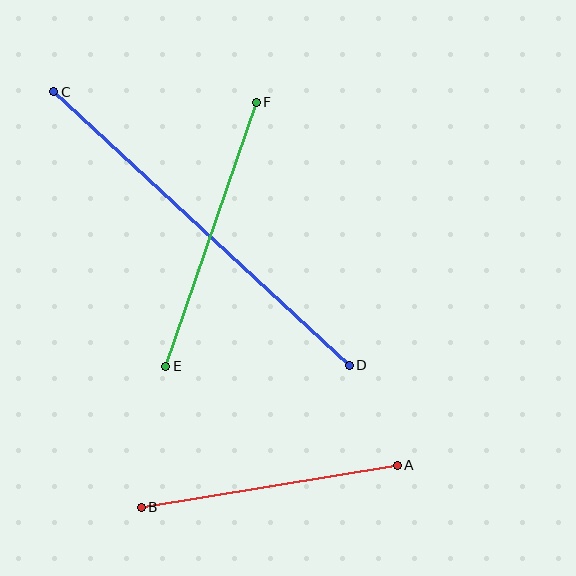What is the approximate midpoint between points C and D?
The midpoint is at approximately (202, 228) pixels.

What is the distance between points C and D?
The distance is approximately 403 pixels.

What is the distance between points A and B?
The distance is approximately 259 pixels.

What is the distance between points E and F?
The distance is approximately 279 pixels.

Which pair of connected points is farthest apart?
Points C and D are farthest apart.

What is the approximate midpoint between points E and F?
The midpoint is at approximately (211, 234) pixels.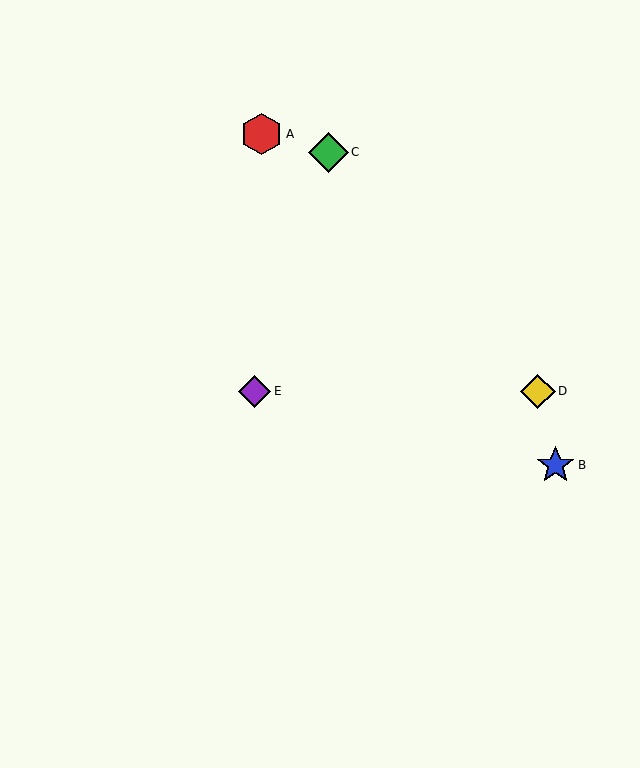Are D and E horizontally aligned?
Yes, both are at y≈391.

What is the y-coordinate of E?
Object E is at y≈391.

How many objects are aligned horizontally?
2 objects (D, E) are aligned horizontally.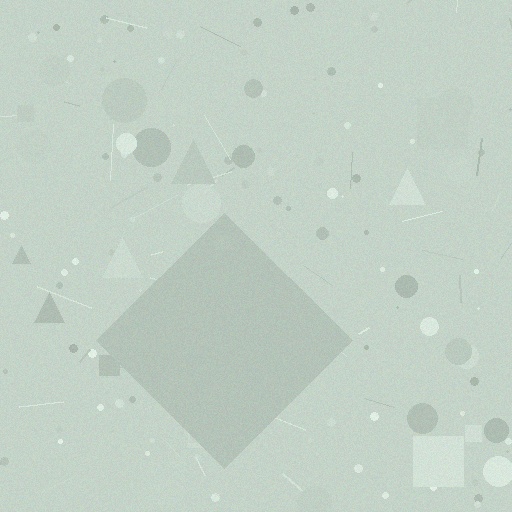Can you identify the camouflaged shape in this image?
The camouflaged shape is a diamond.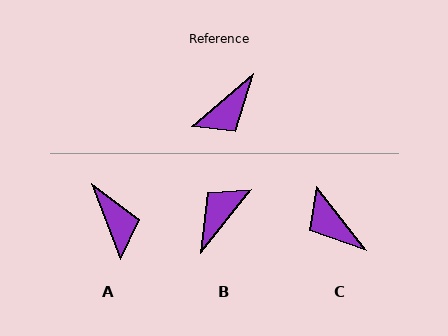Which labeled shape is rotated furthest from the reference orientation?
B, about 169 degrees away.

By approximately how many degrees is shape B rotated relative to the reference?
Approximately 169 degrees clockwise.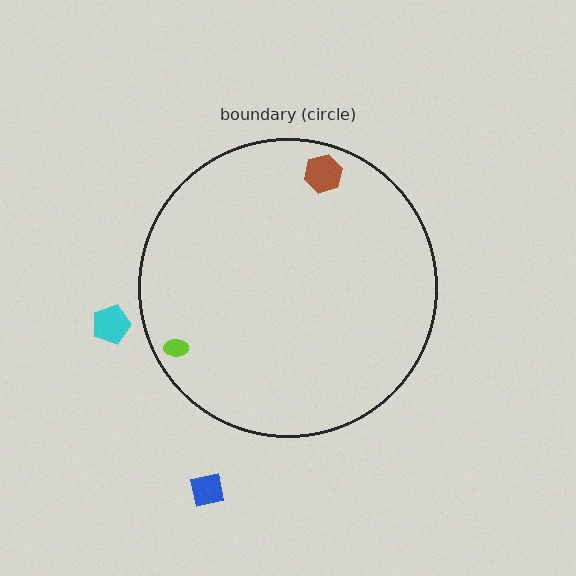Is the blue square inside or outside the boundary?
Outside.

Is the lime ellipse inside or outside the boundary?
Inside.